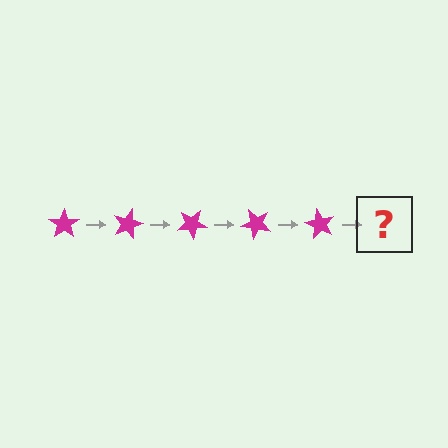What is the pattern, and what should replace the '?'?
The pattern is that the star rotates 15 degrees each step. The '?' should be a magenta star rotated 75 degrees.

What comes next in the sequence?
The next element should be a magenta star rotated 75 degrees.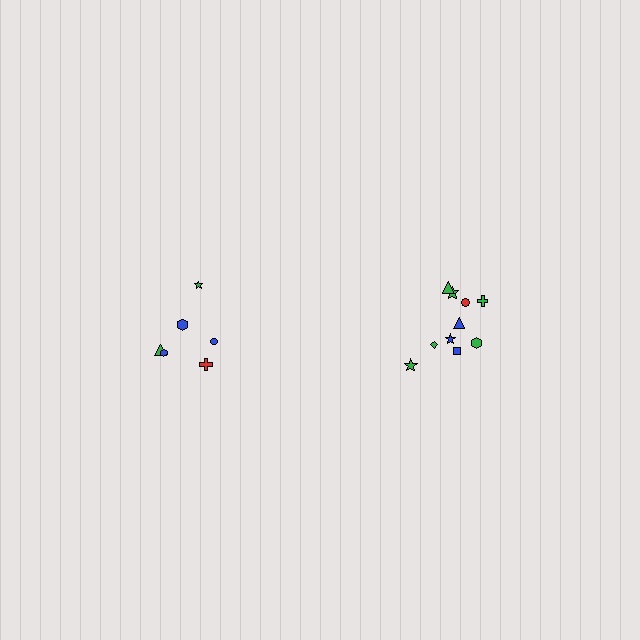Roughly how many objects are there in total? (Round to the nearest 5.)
Roughly 15 objects in total.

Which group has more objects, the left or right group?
The right group.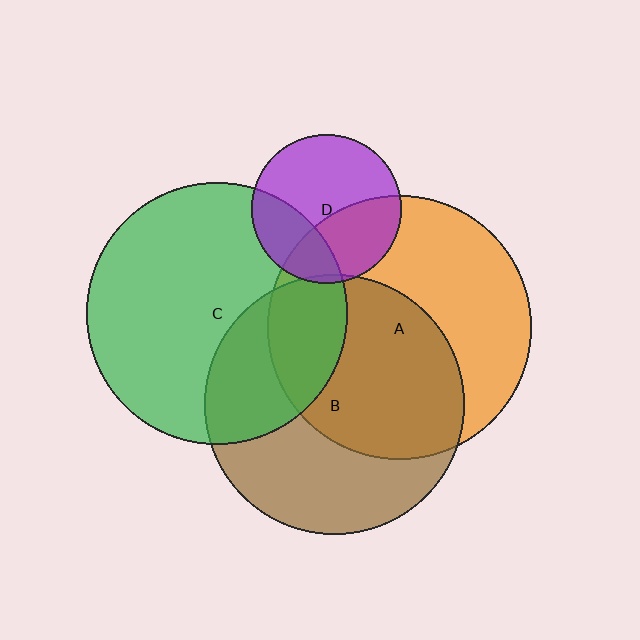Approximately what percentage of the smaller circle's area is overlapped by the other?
Approximately 55%.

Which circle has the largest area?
Circle A (orange).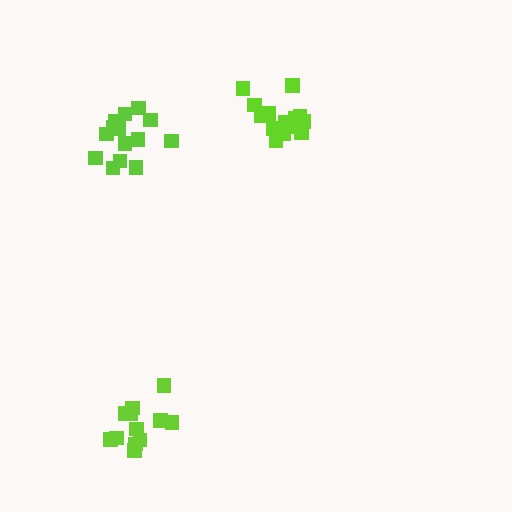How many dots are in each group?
Group 1: 14 dots, Group 2: 12 dots, Group 3: 15 dots (41 total).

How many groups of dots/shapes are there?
There are 3 groups.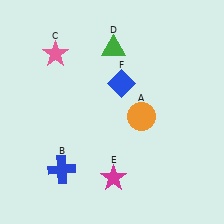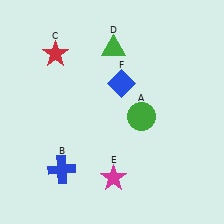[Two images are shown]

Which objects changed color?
A changed from orange to green. C changed from pink to red.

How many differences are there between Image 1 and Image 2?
There are 2 differences between the two images.